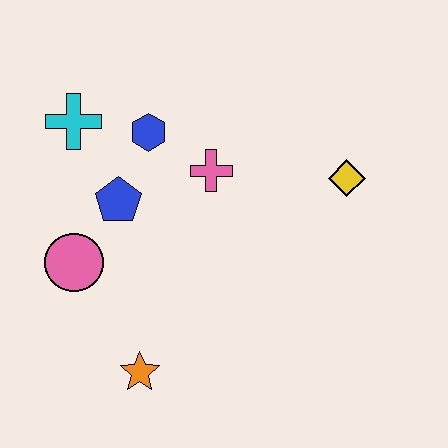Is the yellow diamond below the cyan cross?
Yes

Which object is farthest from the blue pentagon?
The yellow diamond is farthest from the blue pentagon.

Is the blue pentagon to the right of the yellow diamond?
No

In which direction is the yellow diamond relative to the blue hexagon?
The yellow diamond is to the right of the blue hexagon.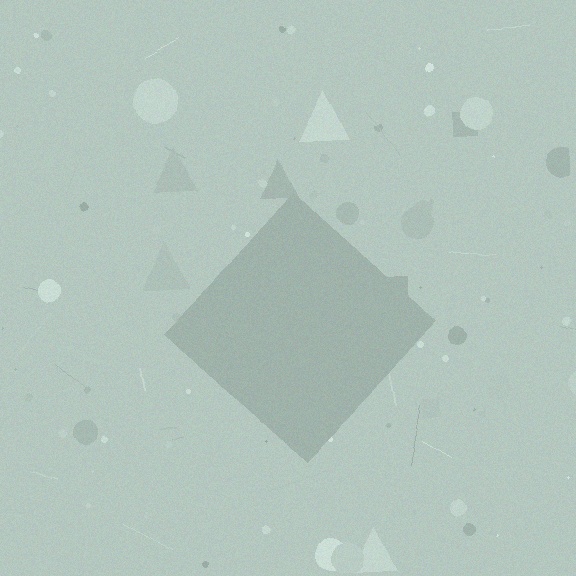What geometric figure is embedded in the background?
A diamond is embedded in the background.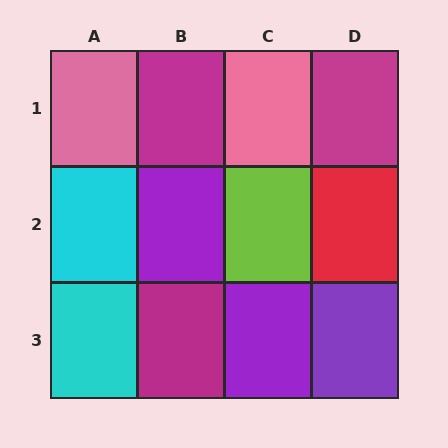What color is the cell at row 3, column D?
Purple.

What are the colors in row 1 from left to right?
Pink, magenta, pink, magenta.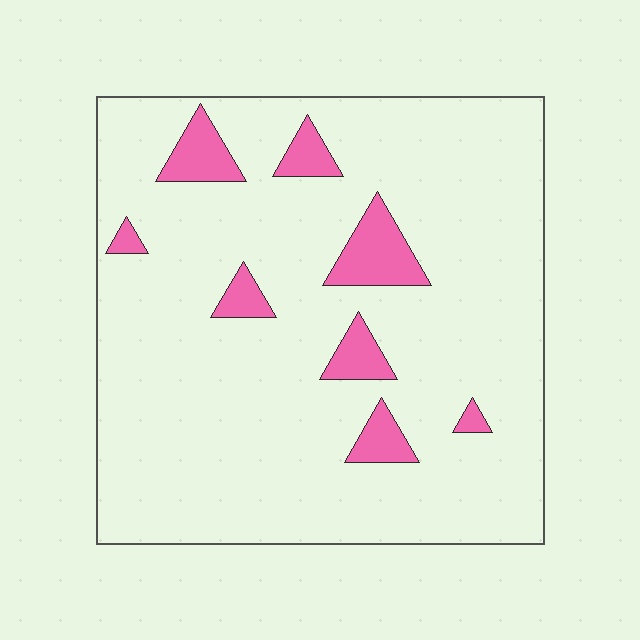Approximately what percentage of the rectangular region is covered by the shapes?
Approximately 10%.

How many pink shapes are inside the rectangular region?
8.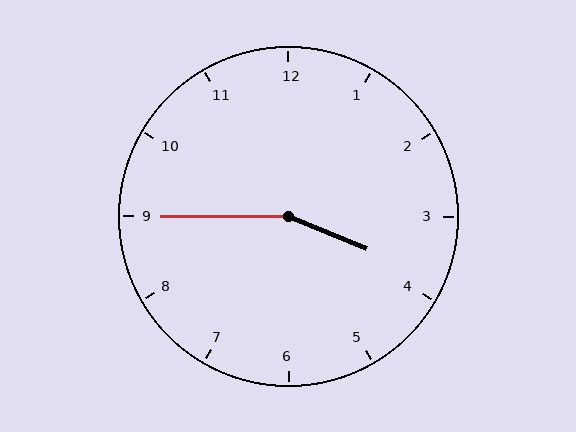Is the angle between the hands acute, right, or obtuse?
It is obtuse.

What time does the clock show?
3:45.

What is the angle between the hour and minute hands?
Approximately 158 degrees.